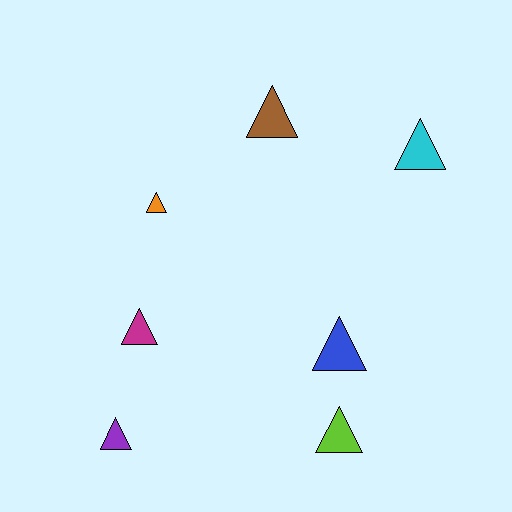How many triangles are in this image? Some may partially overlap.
There are 7 triangles.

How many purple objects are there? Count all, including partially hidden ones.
There is 1 purple object.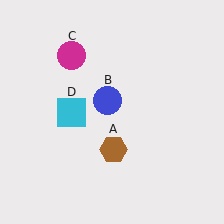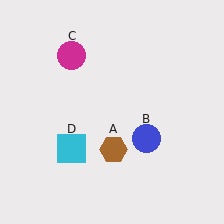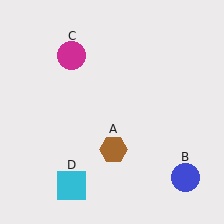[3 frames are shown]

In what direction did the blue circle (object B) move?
The blue circle (object B) moved down and to the right.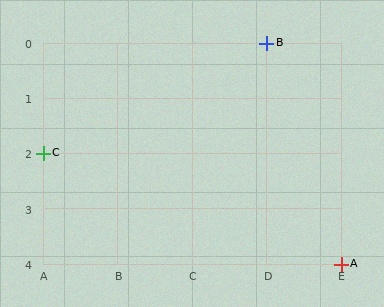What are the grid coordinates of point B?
Point B is at grid coordinates (D, 0).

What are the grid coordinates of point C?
Point C is at grid coordinates (A, 2).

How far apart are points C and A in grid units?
Points C and A are 4 columns and 2 rows apart (about 4.5 grid units diagonally).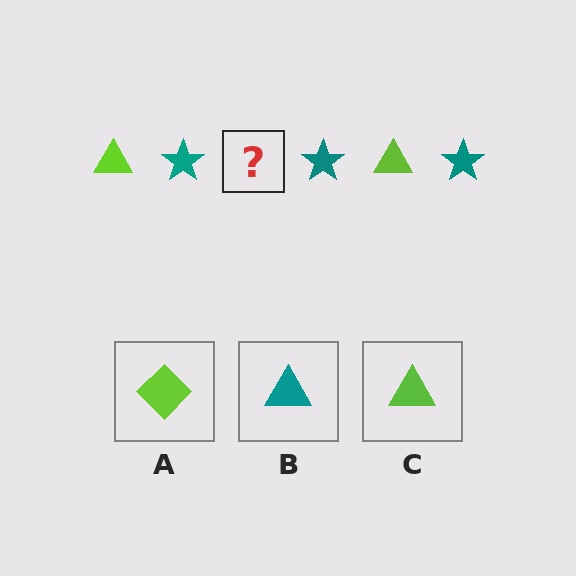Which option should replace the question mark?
Option C.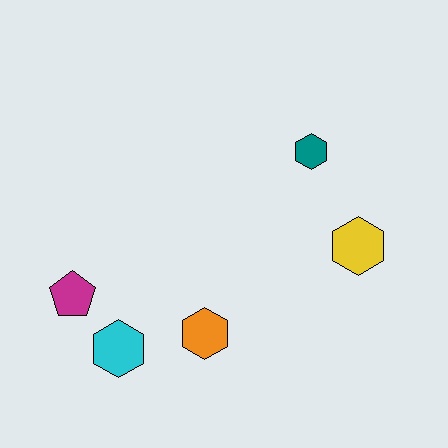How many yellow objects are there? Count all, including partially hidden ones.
There is 1 yellow object.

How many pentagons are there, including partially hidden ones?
There is 1 pentagon.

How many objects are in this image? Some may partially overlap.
There are 5 objects.